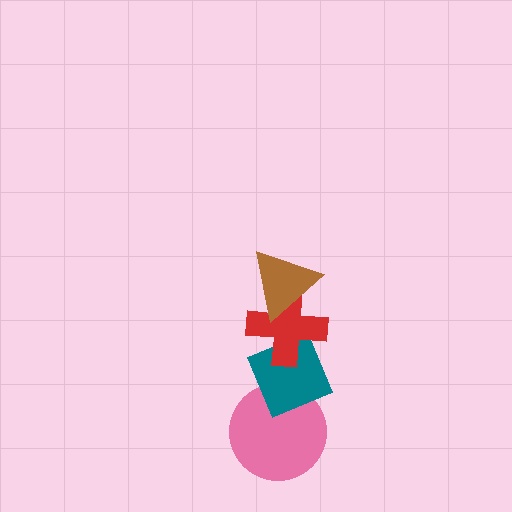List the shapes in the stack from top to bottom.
From top to bottom: the brown triangle, the red cross, the teal diamond, the pink circle.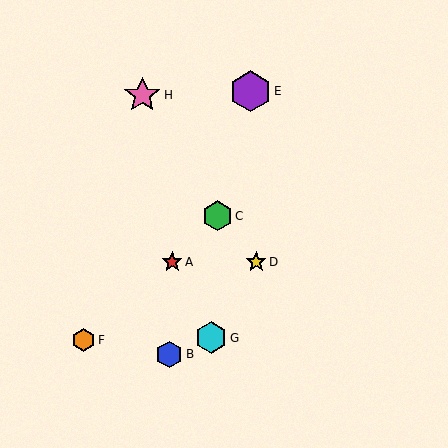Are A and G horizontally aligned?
No, A is at y≈262 and G is at y≈338.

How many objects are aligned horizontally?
2 objects (A, D) are aligned horizontally.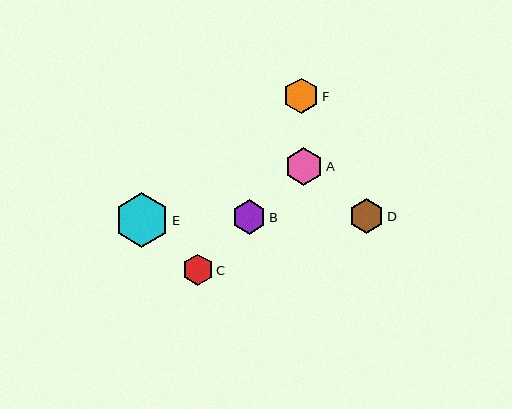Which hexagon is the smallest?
Hexagon C is the smallest with a size of approximately 31 pixels.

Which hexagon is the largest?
Hexagon E is the largest with a size of approximately 55 pixels.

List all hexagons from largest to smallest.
From largest to smallest: E, A, D, F, B, C.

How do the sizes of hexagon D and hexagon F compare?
Hexagon D and hexagon F are approximately the same size.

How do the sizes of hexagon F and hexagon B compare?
Hexagon F and hexagon B are approximately the same size.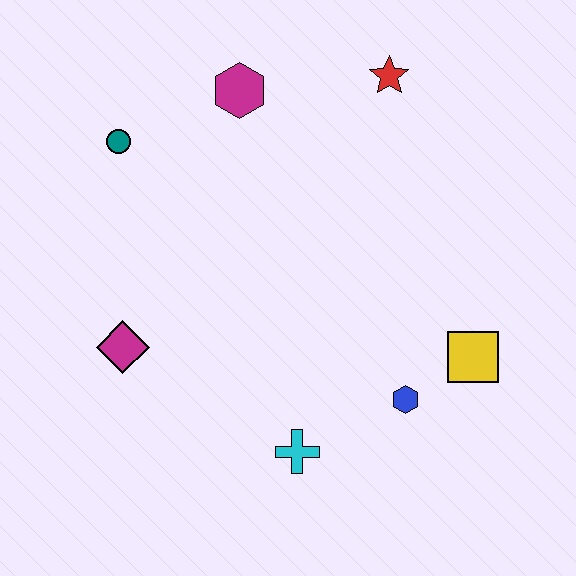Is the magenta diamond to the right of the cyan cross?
No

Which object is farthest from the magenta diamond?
The red star is farthest from the magenta diamond.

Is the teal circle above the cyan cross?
Yes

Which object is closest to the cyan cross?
The blue hexagon is closest to the cyan cross.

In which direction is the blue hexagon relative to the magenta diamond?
The blue hexagon is to the right of the magenta diamond.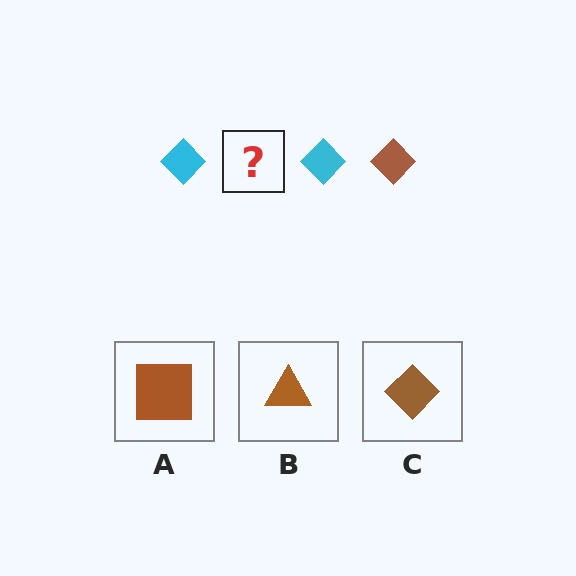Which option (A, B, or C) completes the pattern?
C.